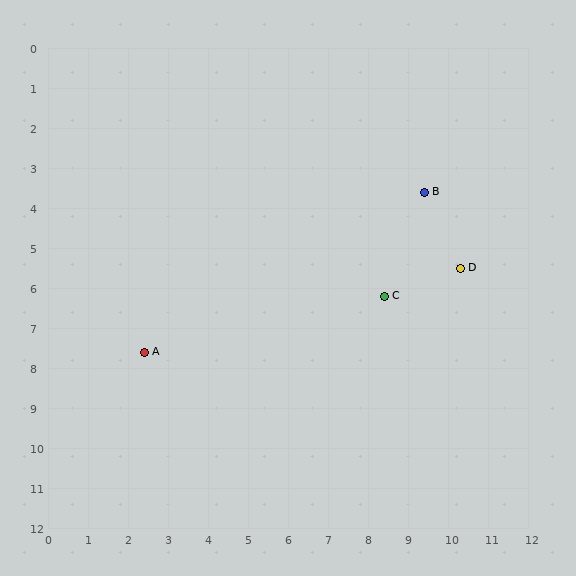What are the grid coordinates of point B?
Point B is at approximately (9.4, 3.6).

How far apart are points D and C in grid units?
Points D and C are about 2.0 grid units apart.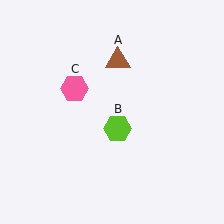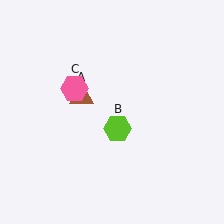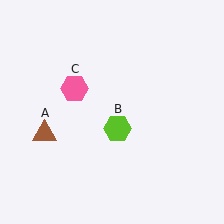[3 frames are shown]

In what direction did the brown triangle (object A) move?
The brown triangle (object A) moved down and to the left.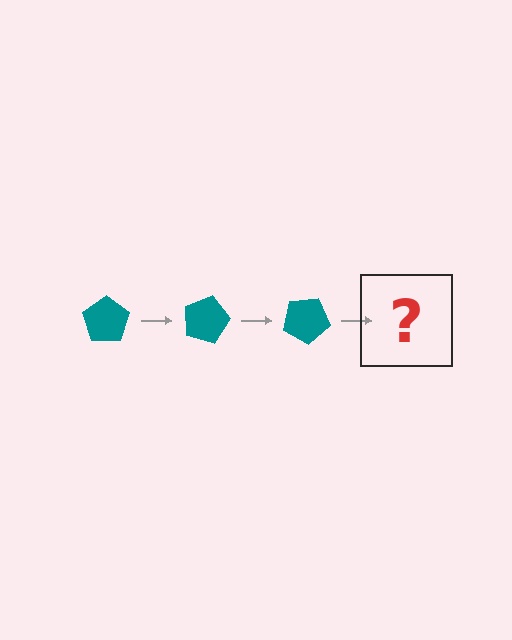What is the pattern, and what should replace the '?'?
The pattern is that the pentagon rotates 15 degrees each step. The '?' should be a teal pentagon rotated 45 degrees.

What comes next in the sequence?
The next element should be a teal pentagon rotated 45 degrees.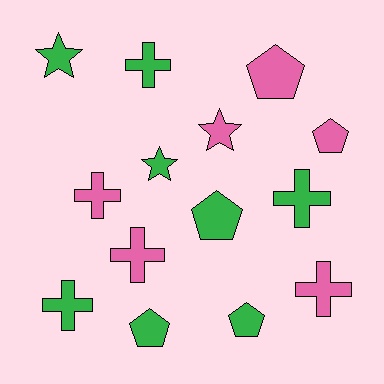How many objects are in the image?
There are 14 objects.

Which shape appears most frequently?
Cross, with 6 objects.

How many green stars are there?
There are 2 green stars.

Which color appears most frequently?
Green, with 8 objects.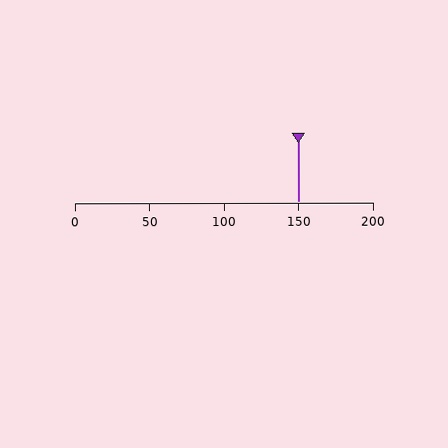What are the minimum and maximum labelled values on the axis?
The axis runs from 0 to 200.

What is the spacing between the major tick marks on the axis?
The major ticks are spaced 50 apart.